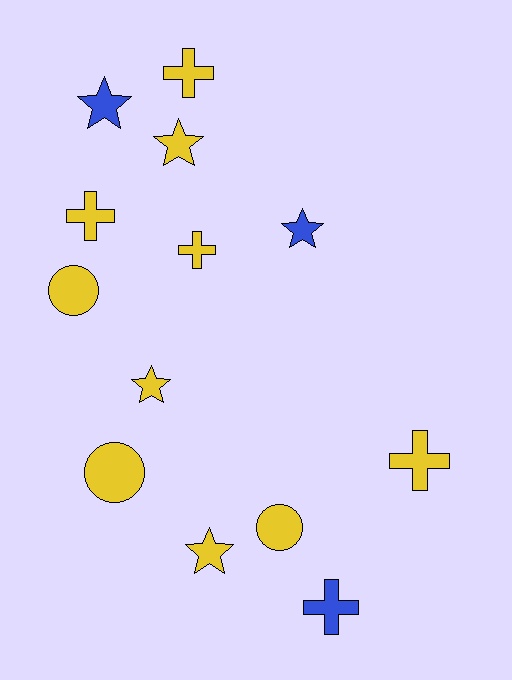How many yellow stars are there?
There are 3 yellow stars.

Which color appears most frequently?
Yellow, with 10 objects.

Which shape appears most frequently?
Cross, with 5 objects.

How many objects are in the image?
There are 13 objects.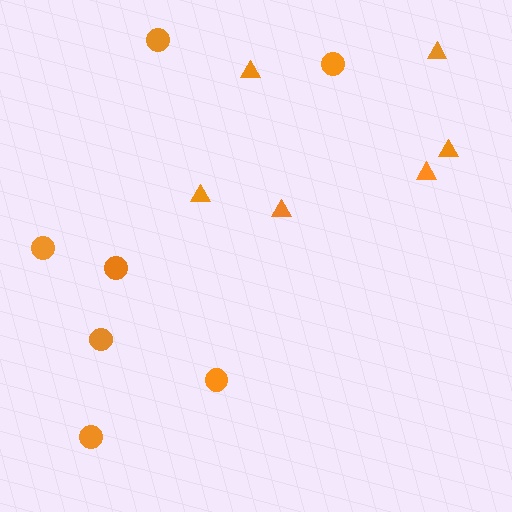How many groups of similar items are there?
There are 2 groups: one group of circles (7) and one group of triangles (6).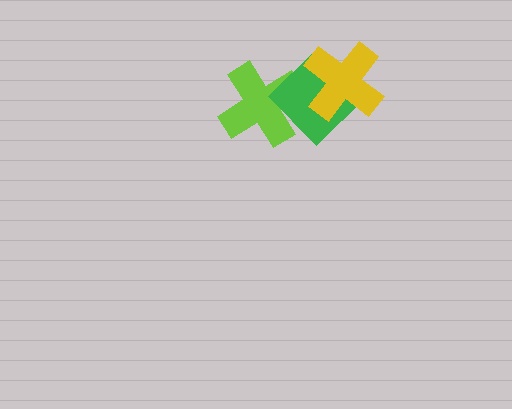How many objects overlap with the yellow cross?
1 object overlaps with the yellow cross.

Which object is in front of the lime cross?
The green diamond is in front of the lime cross.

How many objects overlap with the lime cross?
1 object overlaps with the lime cross.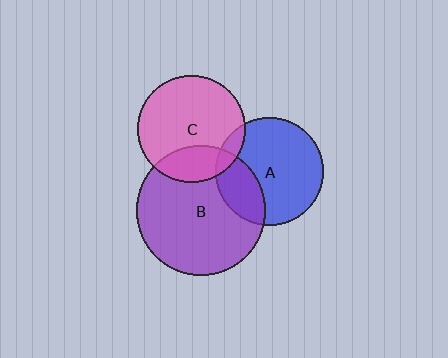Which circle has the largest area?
Circle B (purple).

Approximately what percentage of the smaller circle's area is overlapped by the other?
Approximately 10%.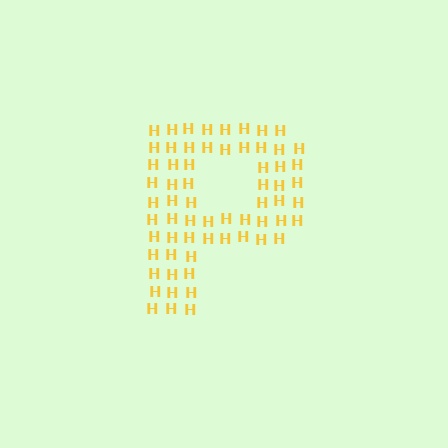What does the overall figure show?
The overall figure shows the letter P.